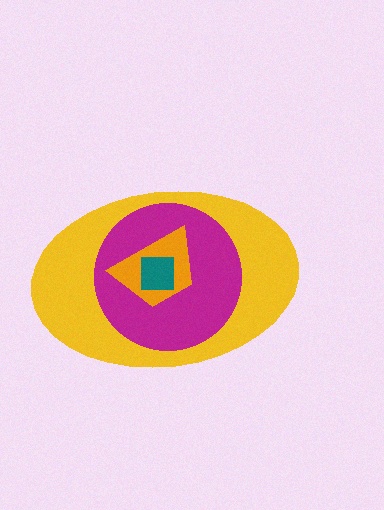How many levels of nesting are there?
4.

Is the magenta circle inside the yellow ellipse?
Yes.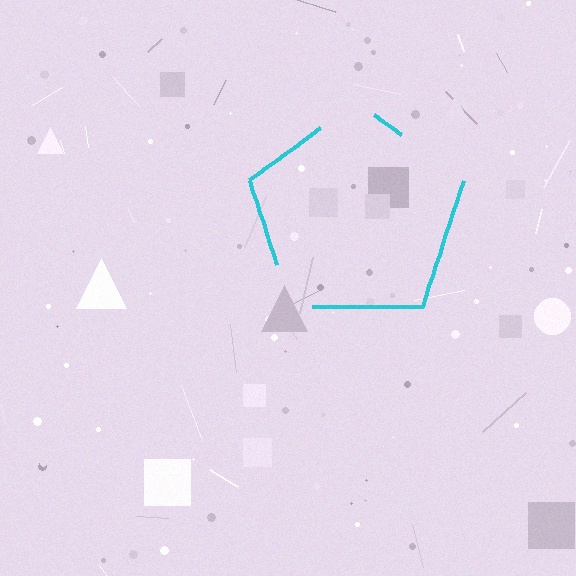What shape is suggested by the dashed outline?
The dashed outline suggests a pentagon.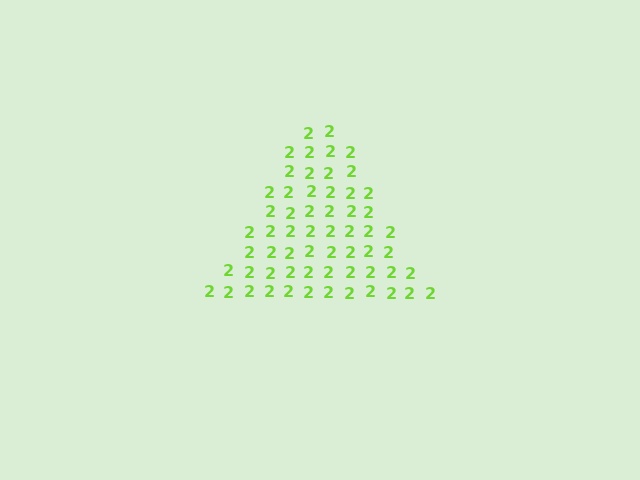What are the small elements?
The small elements are digit 2's.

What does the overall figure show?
The overall figure shows a triangle.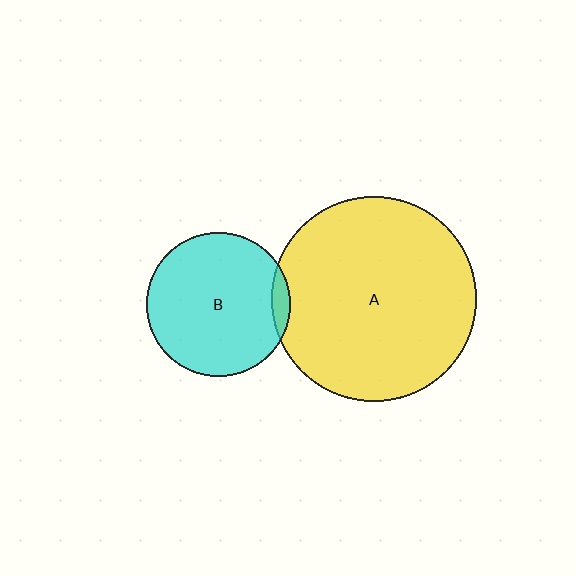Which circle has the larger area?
Circle A (yellow).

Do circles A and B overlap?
Yes.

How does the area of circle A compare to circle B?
Approximately 2.0 times.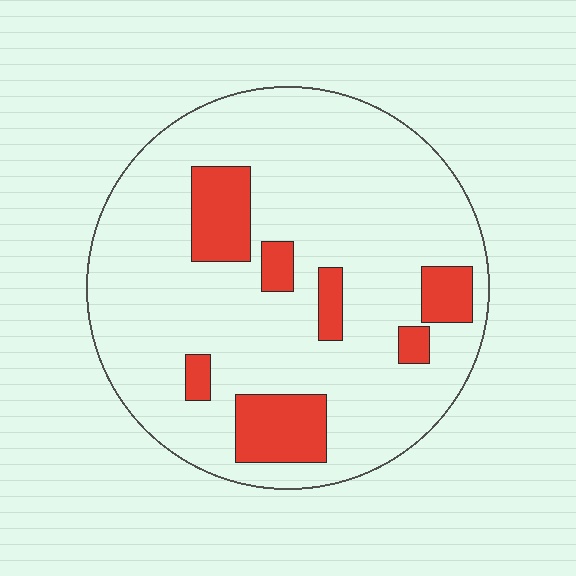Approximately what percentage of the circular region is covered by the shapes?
Approximately 15%.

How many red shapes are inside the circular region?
7.